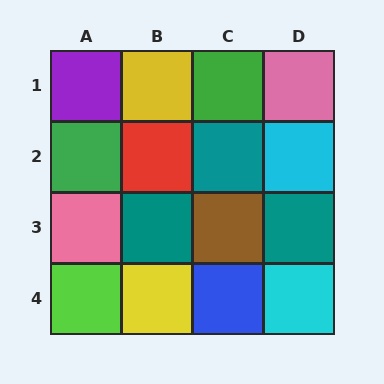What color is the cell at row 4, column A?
Lime.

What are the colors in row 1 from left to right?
Purple, yellow, green, pink.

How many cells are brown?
1 cell is brown.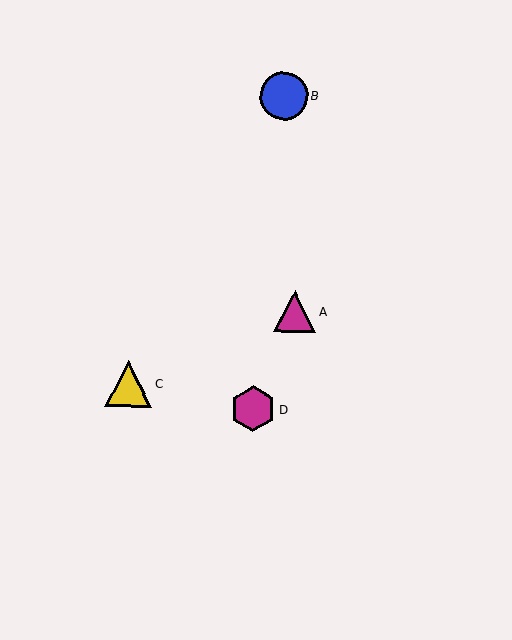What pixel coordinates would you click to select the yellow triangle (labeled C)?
Click at (129, 384) to select the yellow triangle C.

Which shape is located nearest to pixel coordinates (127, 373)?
The yellow triangle (labeled C) at (129, 384) is nearest to that location.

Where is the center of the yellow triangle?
The center of the yellow triangle is at (129, 384).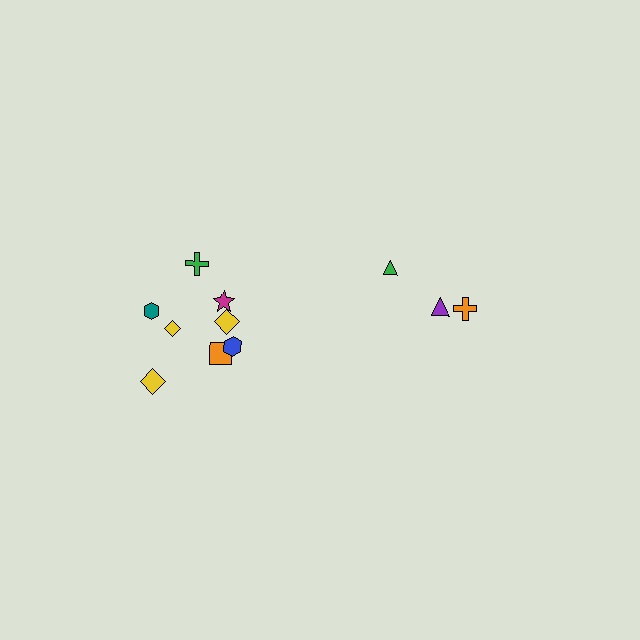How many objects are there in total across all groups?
There are 11 objects.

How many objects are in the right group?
There are 3 objects.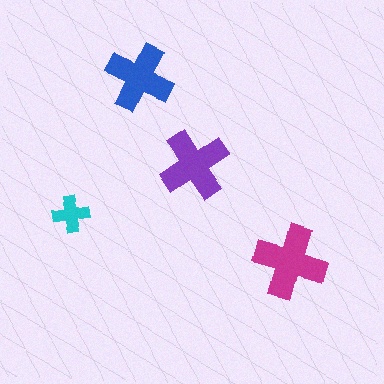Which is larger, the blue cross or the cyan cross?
The blue one.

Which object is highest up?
The blue cross is topmost.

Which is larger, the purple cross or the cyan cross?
The purple one.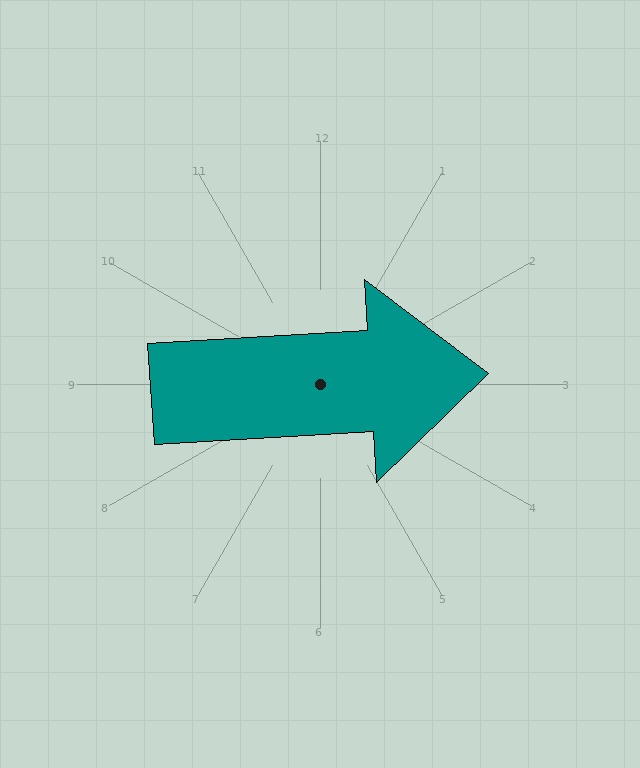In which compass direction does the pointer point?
East.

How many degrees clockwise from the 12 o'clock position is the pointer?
Approximately 87 degrees.